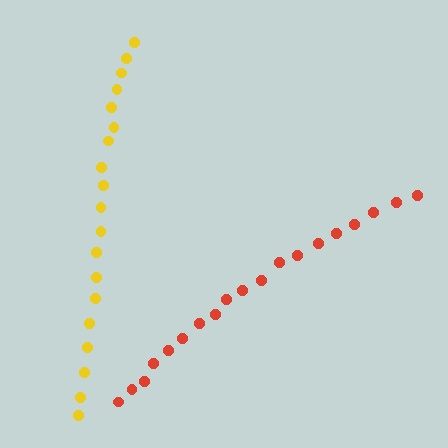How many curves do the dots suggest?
There are 2 distinct paths.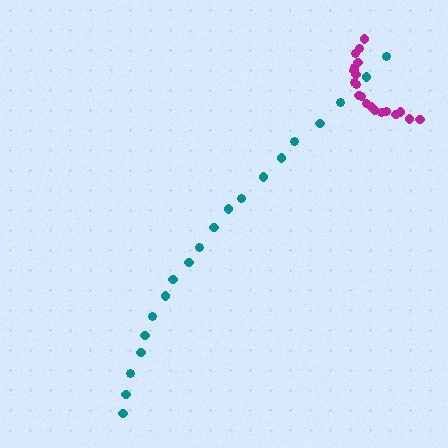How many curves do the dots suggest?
There are 2 distinct paths.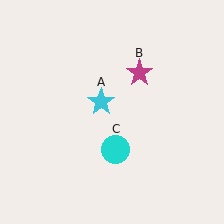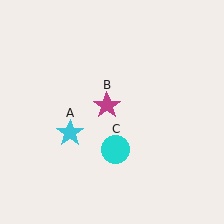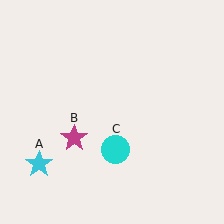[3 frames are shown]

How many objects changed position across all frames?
2 objects changed position: cyan star (object A), magenta star (object B).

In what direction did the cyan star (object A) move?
The cyan star (object A) moved down and to the left.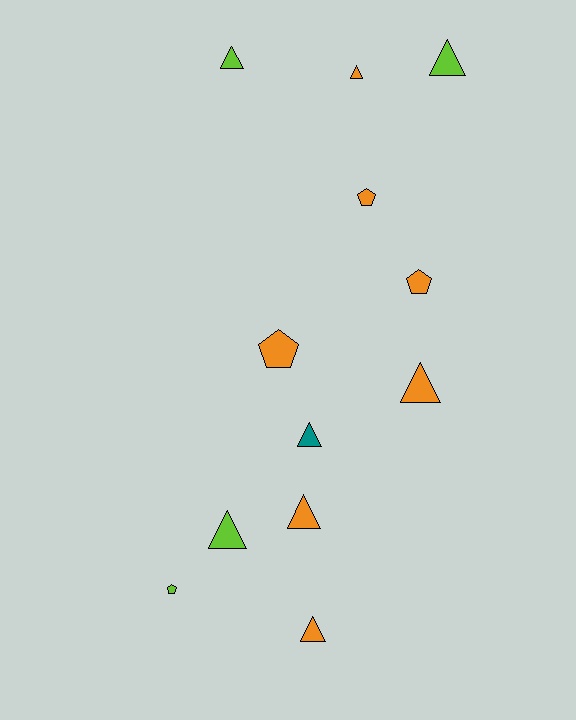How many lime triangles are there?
There are 3 lime triangles.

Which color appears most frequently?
Orange, with 7 objects.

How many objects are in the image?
There are 12 objects.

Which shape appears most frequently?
Triangle, with 8 objects.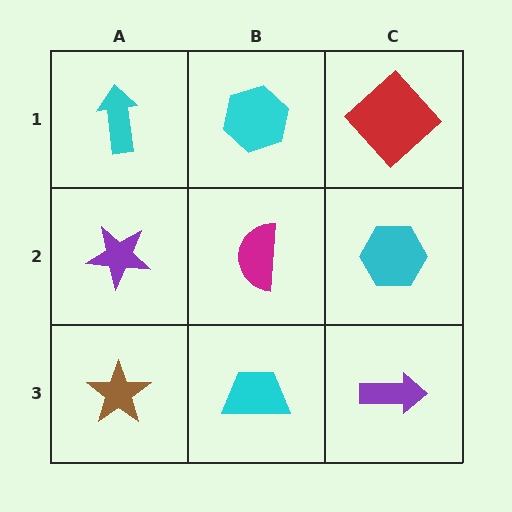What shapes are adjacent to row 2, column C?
A red diamond (row 1, column C), a purple arrow (row 3, column C), a magenta semicircle (row 2, column B).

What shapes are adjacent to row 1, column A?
A purple star (row 2, column A), a cyan hexagon (row 1, column B).